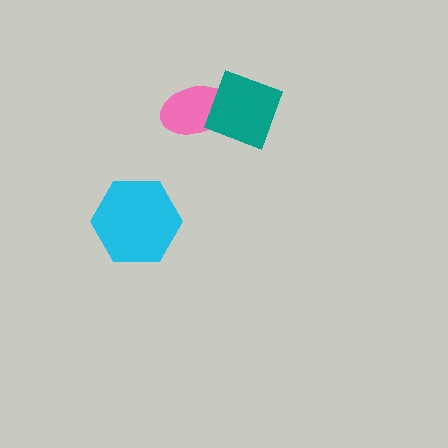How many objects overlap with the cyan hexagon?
0 objects overlap with the cyan hexagon.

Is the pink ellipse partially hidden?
Yes, it is partially covered by another shape.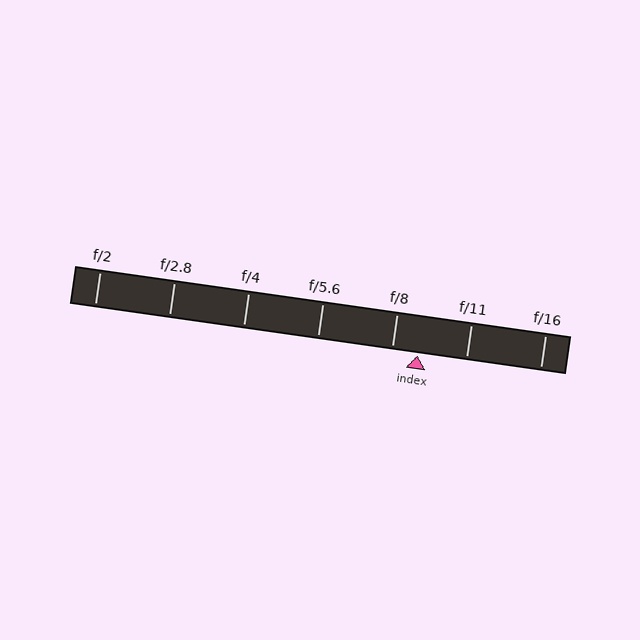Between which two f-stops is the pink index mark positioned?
The index mark is between f/8 and f/11.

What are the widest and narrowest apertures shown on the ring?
The widest aperture shown is f/2 and the narrowest is f/16.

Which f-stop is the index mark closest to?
The index mark is closest to f/8.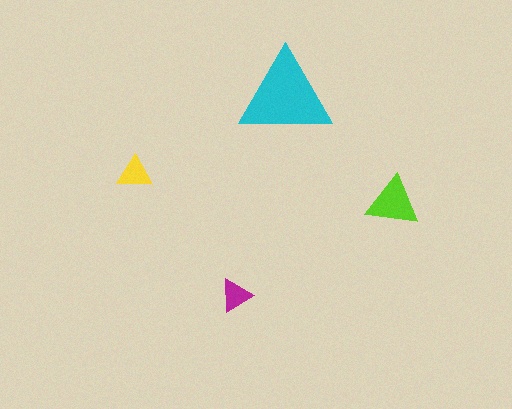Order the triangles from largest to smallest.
the cyan one, the lime one, the yellow one, the magenta one.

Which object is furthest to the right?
The lime triangle is rightmost.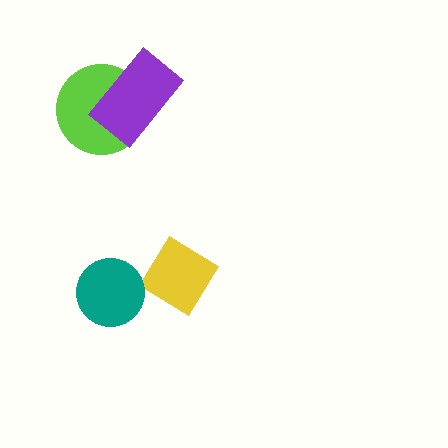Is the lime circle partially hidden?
Yes, it is partially covered by another shape.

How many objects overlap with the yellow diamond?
0 objects overlap with the yellow diamond.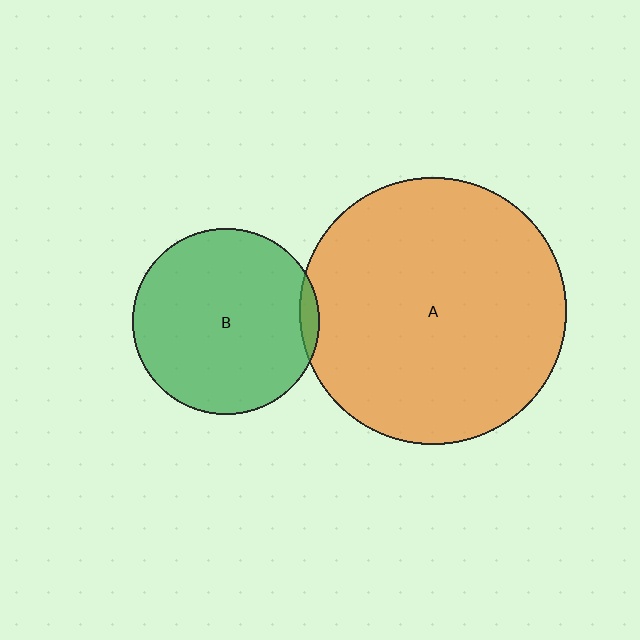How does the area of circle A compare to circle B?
Approximately 2.1 times.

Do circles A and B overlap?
Yes.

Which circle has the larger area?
Circle A (orange).